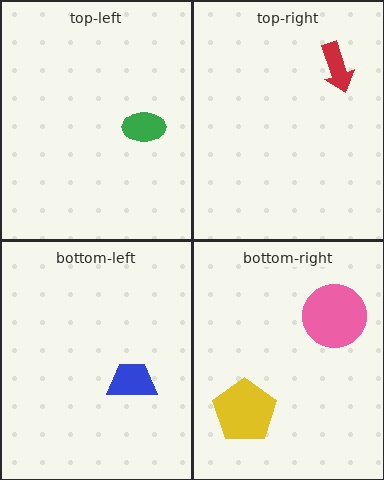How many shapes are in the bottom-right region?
2.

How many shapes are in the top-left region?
1.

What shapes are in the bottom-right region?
The yellow pentagon, the pink circle.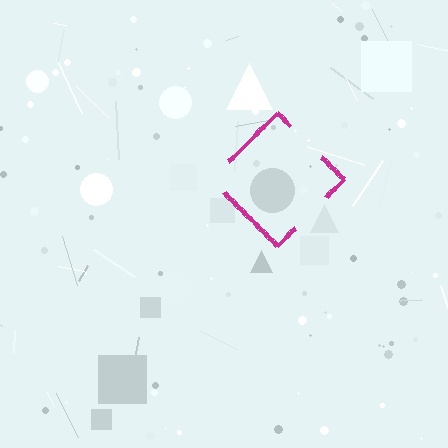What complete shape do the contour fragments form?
The contour fragments form a diamond.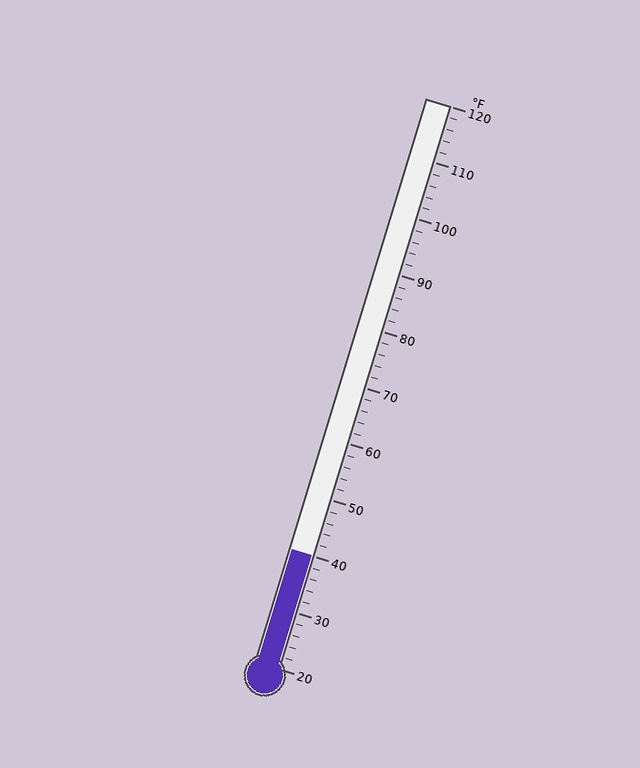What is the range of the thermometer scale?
The thermometer scale ranges from 20°F to 120°F.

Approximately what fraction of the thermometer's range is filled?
The thermometer is filled to approximately 20% of its range.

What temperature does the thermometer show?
The thermometer shows approximately 40°F.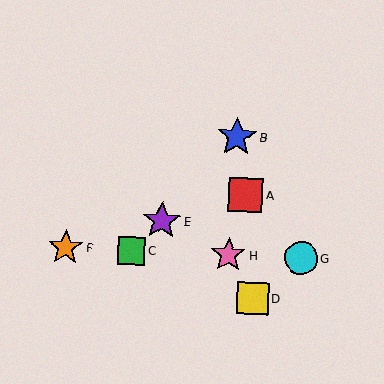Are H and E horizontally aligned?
No, H is at y≈255 and E is at y≈221.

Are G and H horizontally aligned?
Yes, both are at y≈258.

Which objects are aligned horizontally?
Objects C, F, G, H are aligned horizontally.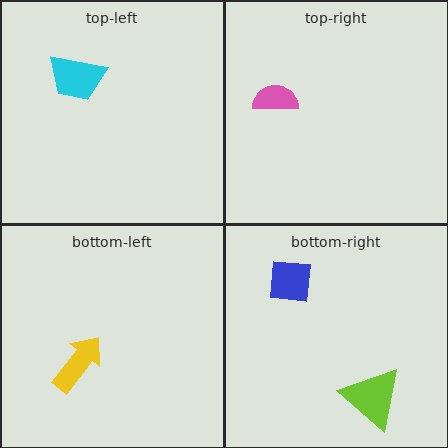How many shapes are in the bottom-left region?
1.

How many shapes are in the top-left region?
1.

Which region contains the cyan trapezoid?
The top-left region.